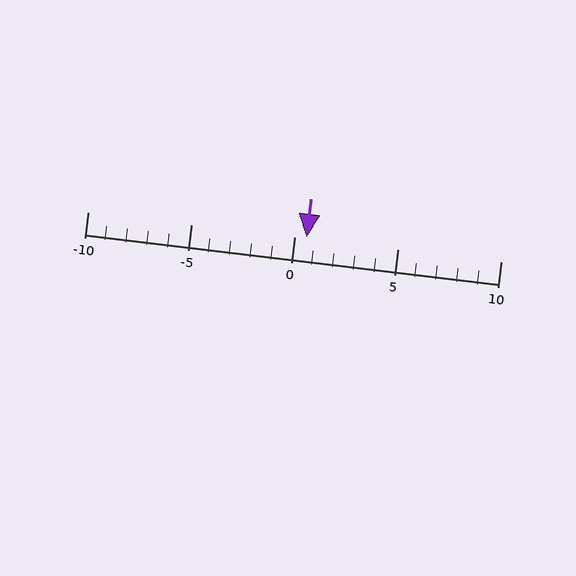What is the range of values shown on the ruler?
The ruler shows values from -10 to 10.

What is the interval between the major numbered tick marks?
The major tick marks are spaced 5 units apart.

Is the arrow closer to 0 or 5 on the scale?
The arrow is closer to 0.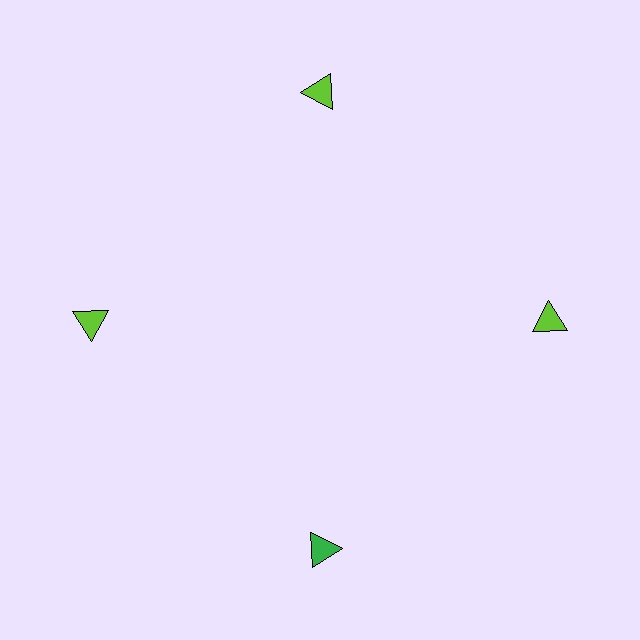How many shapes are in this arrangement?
There are 4 shapes arranged in a ring pattern.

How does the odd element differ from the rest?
It has a different color: green instead of lime.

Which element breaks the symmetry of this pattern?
The green triangle at roughly the 6 o'clock position breaks the symmetry. All other shapes are lime triangles.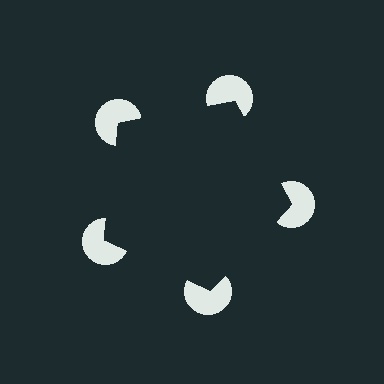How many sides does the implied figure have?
5 sides.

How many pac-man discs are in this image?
There are 5 — one at each vertex of the illusory pentagon.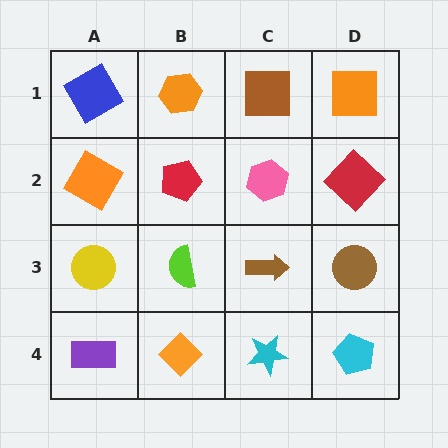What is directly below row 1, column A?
An orange square.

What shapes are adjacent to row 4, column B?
A lime semicircle (row 3, column B), a purple rectangle (row 4, column A), a cyan star (row 4, column C).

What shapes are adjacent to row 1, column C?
A pink hexagon (row 2, column C), an orange hexagon (row 1, column B), an orange square (row 1, column D).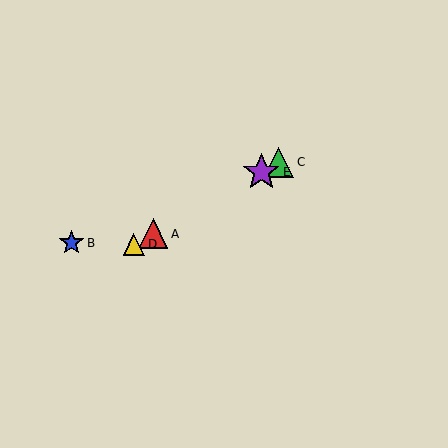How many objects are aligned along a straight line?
4 objects (A, C, D, E) are aligned along a straight line.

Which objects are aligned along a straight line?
Objects A, C, D, E are aligned along a straight line.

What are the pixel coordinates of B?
Object B is at (71, 243).